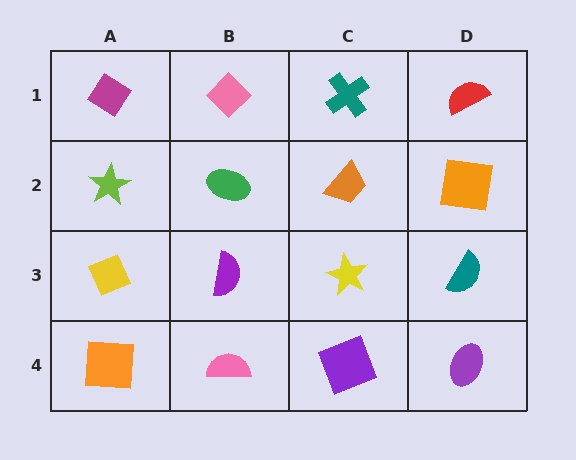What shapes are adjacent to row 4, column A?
A yellow diamond (row 3, column A), a pink semicircle (row 4, column B).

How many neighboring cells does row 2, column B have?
4.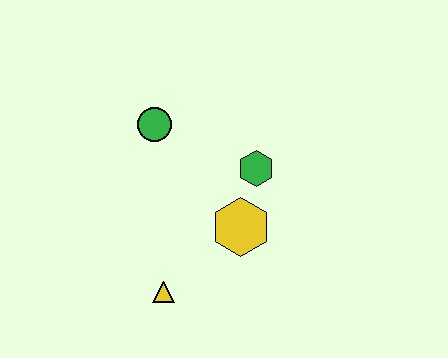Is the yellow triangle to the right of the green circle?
Yes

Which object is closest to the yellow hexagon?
The green hexagon is closest to the yellow hexagon.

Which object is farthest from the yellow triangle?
The green circle is farthest from the yellow triangle.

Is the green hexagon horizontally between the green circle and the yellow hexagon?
No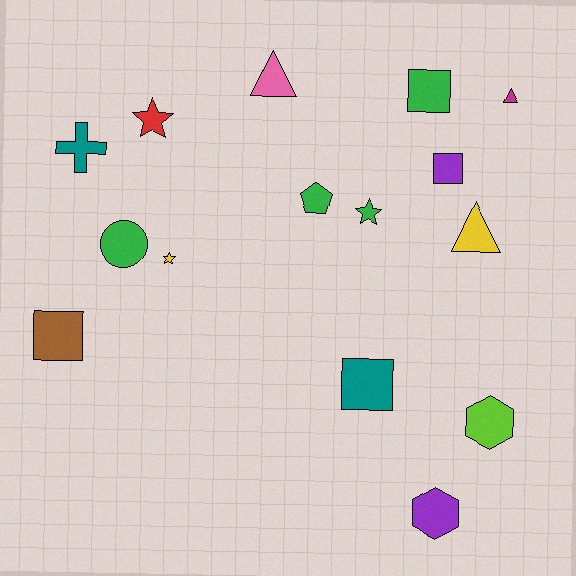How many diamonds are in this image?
There are no diamonds.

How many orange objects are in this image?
There are no orange objects.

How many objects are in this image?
There are 15 objects.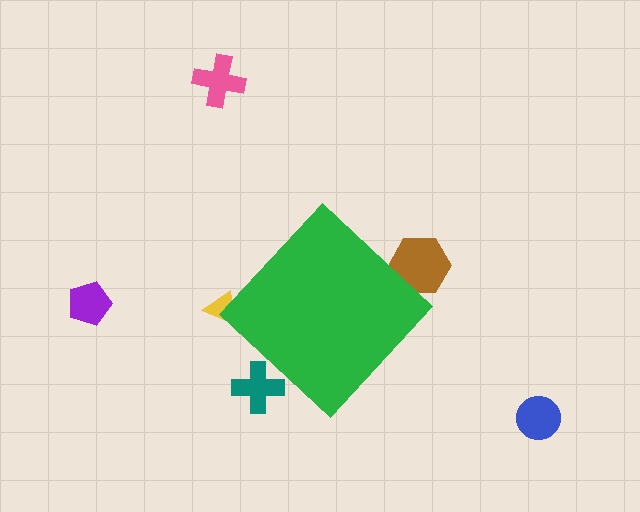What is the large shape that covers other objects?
A green diamond.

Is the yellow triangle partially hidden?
Yes, the yellow triangle is partially hidden behind the green diamond.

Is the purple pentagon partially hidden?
No, the purple pentagon is fully visible.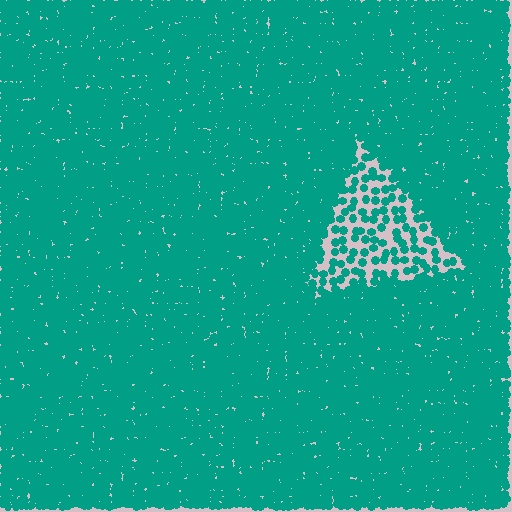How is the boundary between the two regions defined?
The boundary is defined by a change in element density (approximately 3.1x ratio). All elements are the same color, size, and shape.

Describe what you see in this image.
The image contains small teal elements arranged at two different densities. A triangle-shaped region is visible where the elements are less densely packed than the surrounding area.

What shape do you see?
I see a triangle.